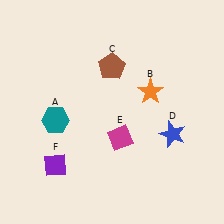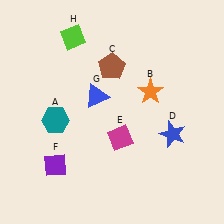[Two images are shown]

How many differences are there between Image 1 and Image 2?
There are 2 differences between the two images.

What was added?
A blue triangle (G), a lime diamond (H) were added in Image 2.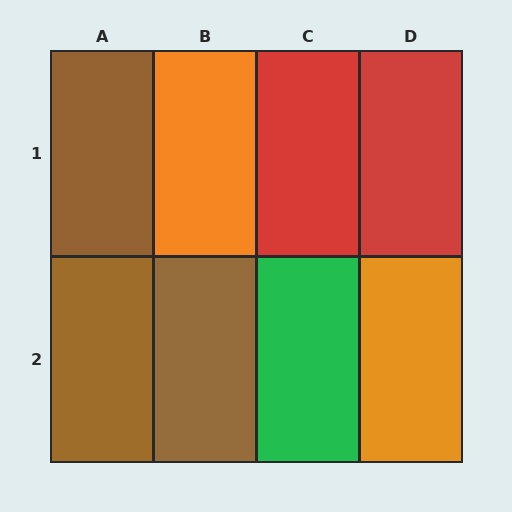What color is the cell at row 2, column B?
Brown.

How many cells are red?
2 cells are red.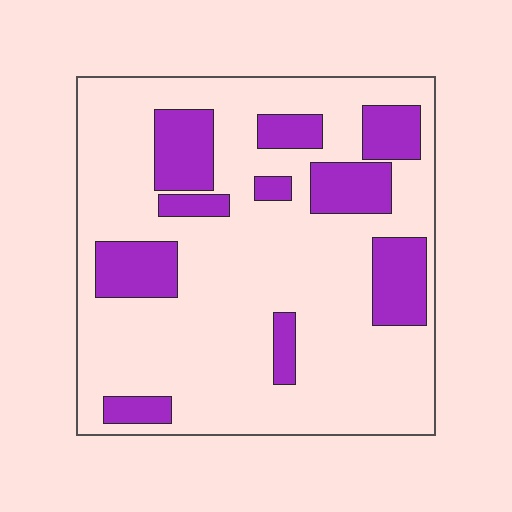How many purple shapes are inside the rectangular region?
10.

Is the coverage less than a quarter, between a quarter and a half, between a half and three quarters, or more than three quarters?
Less than a quarter.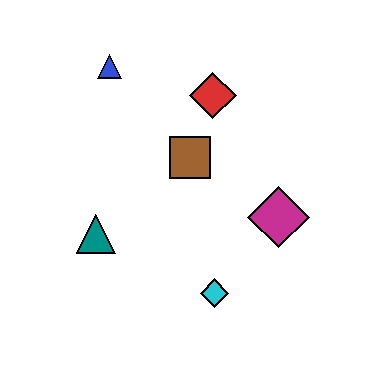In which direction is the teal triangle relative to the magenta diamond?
The teal triangle is to the left of the magenta diamond.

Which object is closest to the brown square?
The red diamond is closest to the brown square.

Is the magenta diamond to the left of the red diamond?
No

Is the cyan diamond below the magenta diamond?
Yes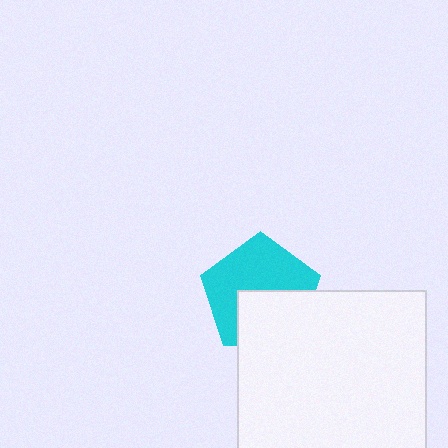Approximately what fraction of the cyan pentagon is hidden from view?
Roughly 41% of the cyan pentagon is hidden behind the white rectangle.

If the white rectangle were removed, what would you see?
You would see the complete cyan pentagon.